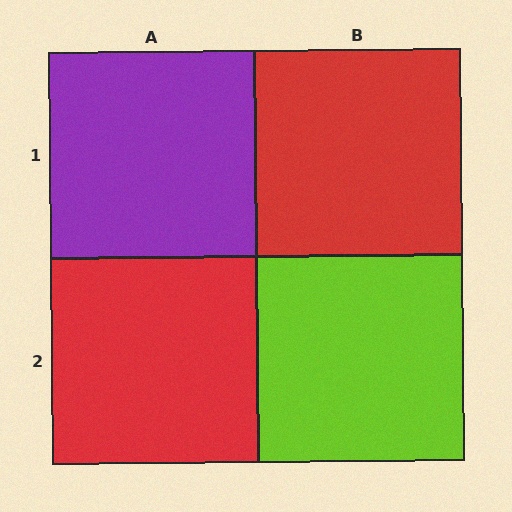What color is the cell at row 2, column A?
Red.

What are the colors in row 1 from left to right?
Purple, red.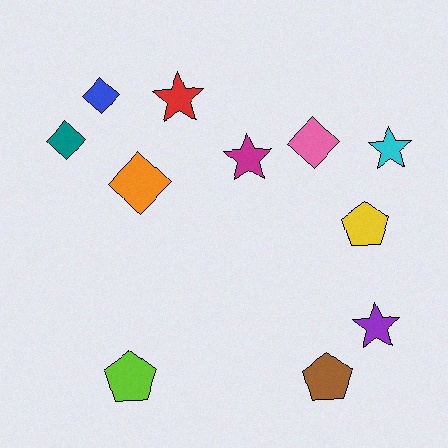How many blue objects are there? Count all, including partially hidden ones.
There is 1 blue object.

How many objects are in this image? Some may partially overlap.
There are 11 objects.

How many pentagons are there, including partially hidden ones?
There are 3 pentagons.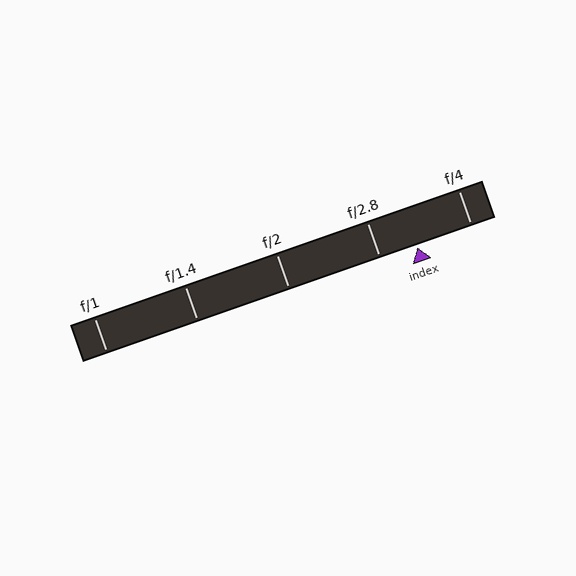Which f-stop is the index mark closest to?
The index mark is closest to f/2.8.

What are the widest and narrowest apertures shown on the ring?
The widest aperture shown is f/1 and the narrowest is f/4.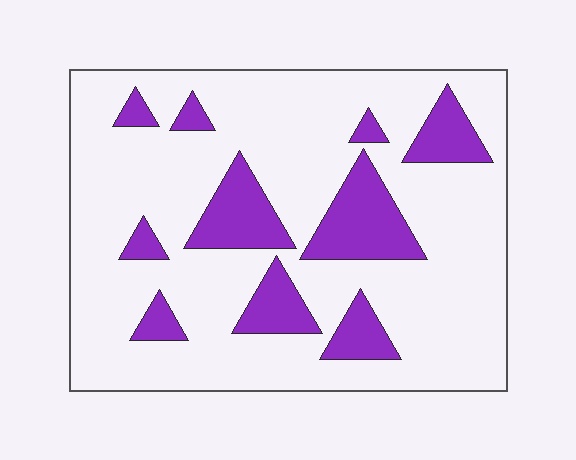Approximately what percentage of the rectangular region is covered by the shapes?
Approximately 20%.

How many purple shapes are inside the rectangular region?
10.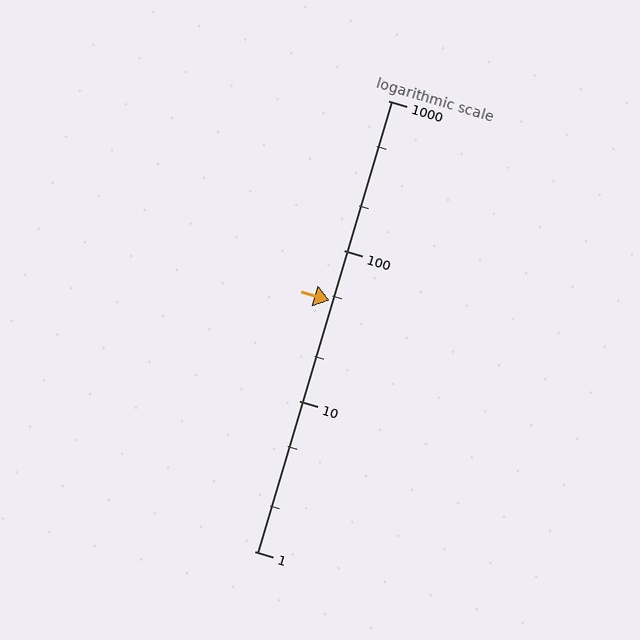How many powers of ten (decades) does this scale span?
The scale spans 3 decades, from 1 to 1000.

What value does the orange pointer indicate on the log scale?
The pointer indicates approximately 47.